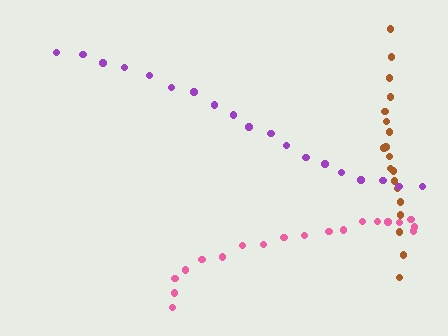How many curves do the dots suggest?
There are 3 distinct paths.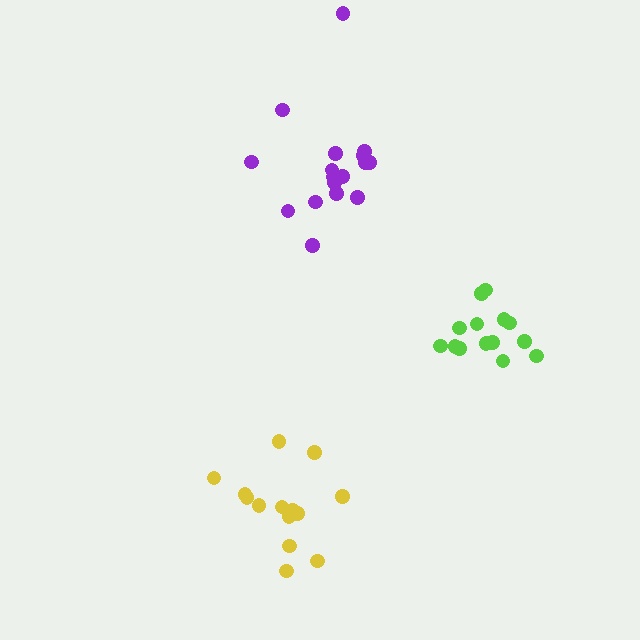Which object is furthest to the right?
The lime cluster is rightmost.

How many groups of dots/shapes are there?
There are 3 groups.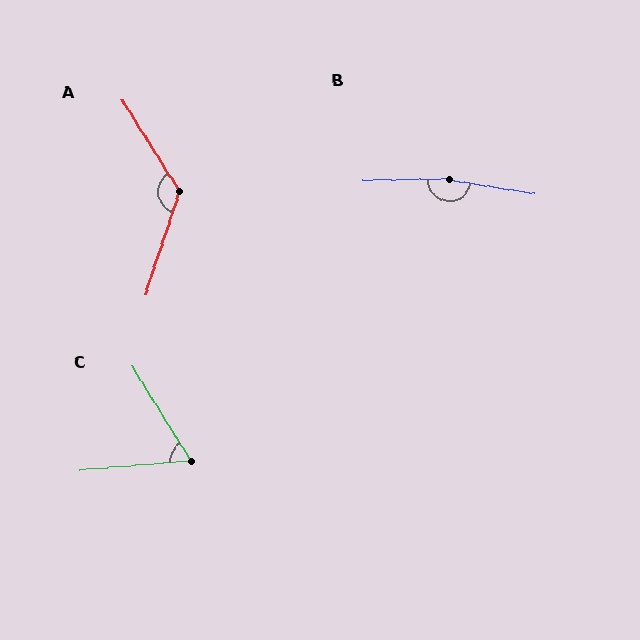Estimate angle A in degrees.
Approximately 130 degrees.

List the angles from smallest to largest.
C (63°), A (130°), B (170°).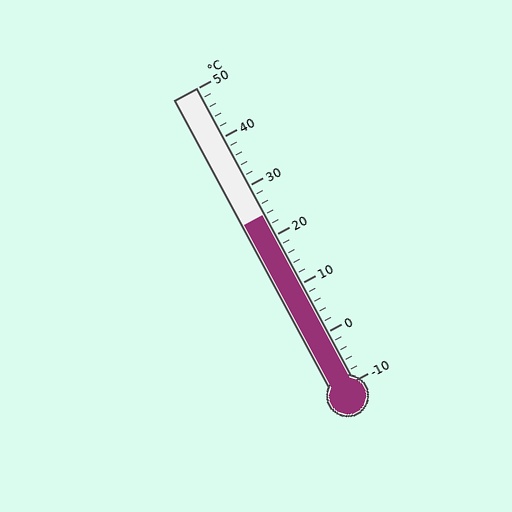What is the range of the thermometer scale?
The thermometer scale ranges from -10°C to 50°C.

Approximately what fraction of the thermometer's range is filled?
The thermometer is filled to approximately 55% of its range.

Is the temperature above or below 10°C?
The temperature is above 10°C.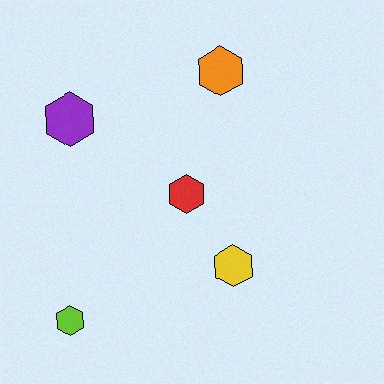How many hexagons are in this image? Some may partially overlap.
There are 5 hexagons.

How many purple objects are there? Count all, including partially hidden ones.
There is 1 purple object.